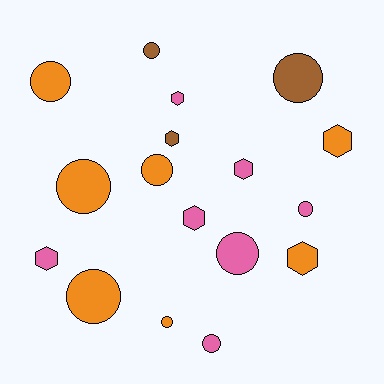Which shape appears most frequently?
Circle, with 10 objects.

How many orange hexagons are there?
There are 2 orange hexagons.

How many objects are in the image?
There are 17 objects.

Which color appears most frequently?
Pink, with 7 objects.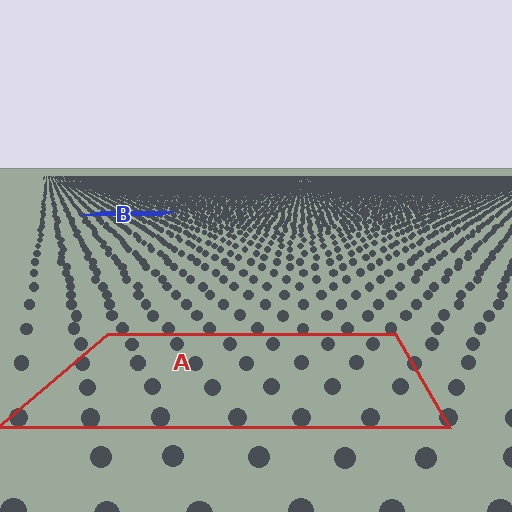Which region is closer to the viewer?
Region A is closer. The texture elements there are larger and more spread out.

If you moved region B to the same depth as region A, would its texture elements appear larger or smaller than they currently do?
They would appear larger. At a closer depth, the same texture elements are projected at a bigger on-screen size.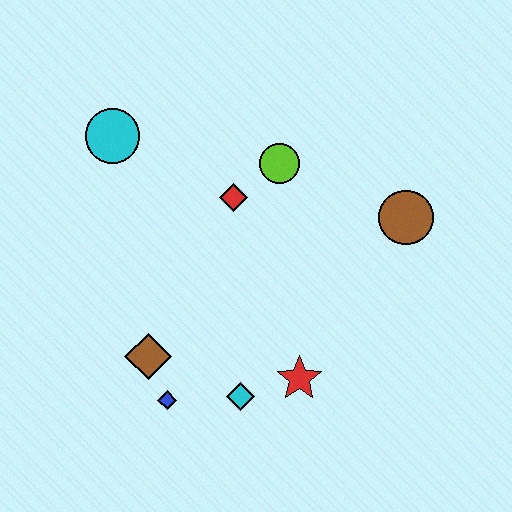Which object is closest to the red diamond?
The lime circle is closest to the red diamond.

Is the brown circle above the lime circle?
No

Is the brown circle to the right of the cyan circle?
Yes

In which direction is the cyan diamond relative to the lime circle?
The cyan diamond is below the lime circle.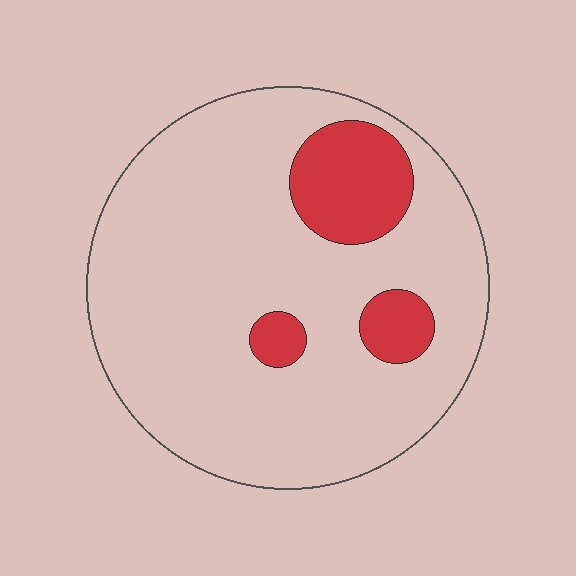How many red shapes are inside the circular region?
3.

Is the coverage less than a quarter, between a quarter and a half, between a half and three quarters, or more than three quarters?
Less than a quarter.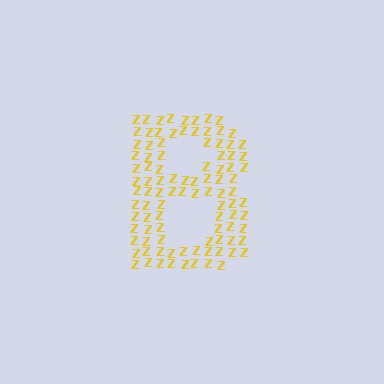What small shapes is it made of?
It is made of small letter Z's.